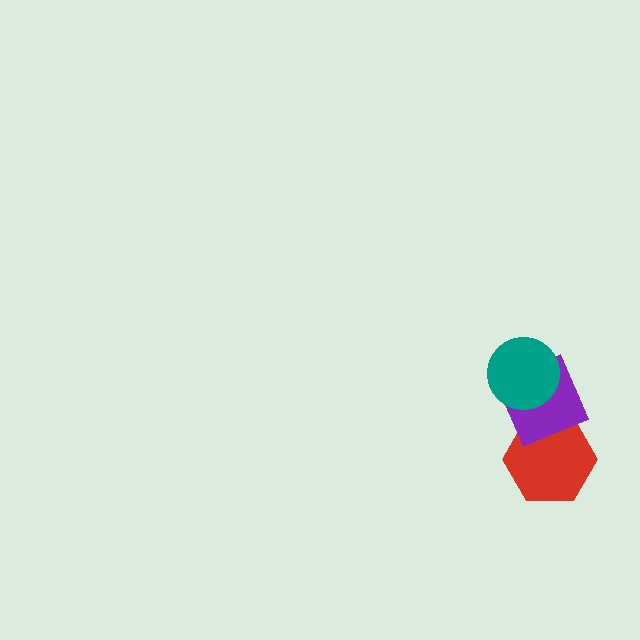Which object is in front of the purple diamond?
The teal circle is in front of the purple diamond.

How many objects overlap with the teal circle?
1 object overlaps with the teal circle.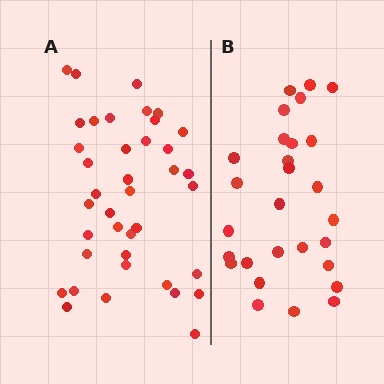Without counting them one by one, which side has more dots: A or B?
Region A (the left region) has more dots.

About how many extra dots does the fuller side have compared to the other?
Region A has roughly 12 or so more dots than region B.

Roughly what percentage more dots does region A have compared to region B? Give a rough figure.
About 40% more.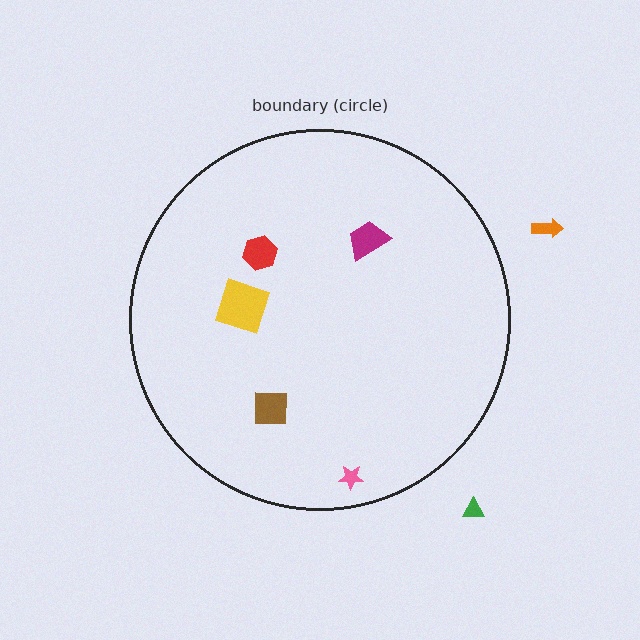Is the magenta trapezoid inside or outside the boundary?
Inside.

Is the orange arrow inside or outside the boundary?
Outside.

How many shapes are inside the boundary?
5 inside, 2 outside.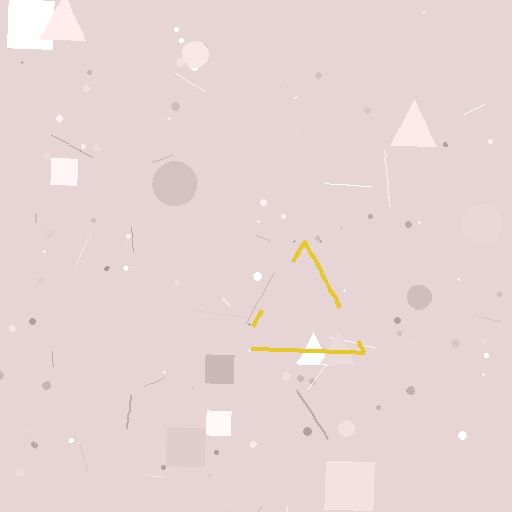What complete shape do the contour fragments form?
The contour fragments form a triangle.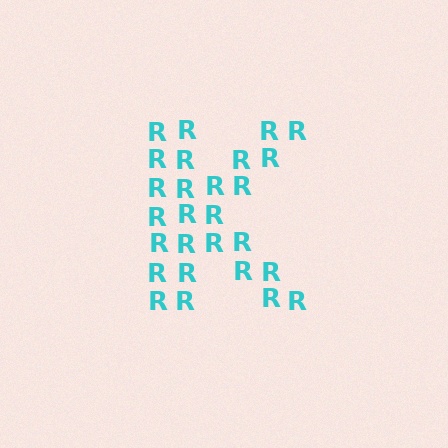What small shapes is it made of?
It is made of small letter R's.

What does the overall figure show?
The overall figure shows the letter K.